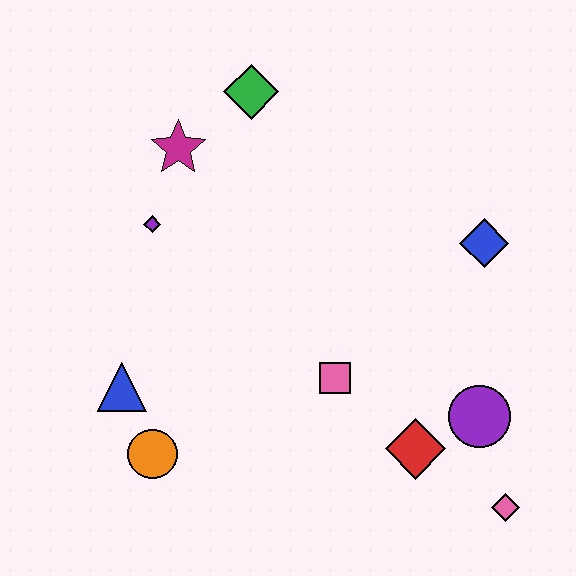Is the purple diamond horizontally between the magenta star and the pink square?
No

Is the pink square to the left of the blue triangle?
No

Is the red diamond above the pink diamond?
Yes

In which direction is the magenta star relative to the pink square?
The magenta star is above the pink square.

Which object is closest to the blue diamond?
The purple circle is closest to the blue diamond.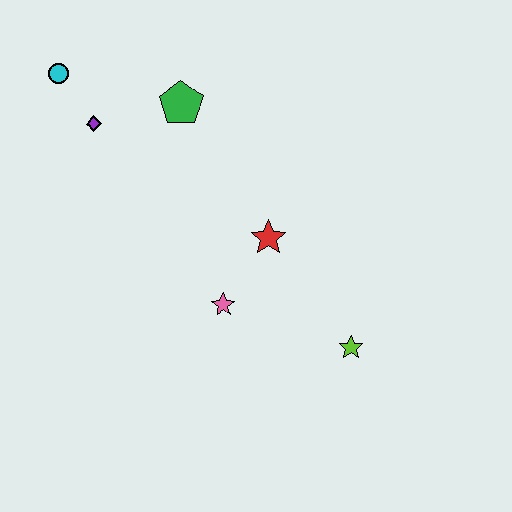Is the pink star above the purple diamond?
No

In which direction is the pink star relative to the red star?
The pink star is below the red star.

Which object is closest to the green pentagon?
The purple diamond is closest to the green pentagon.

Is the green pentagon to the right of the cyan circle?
Yes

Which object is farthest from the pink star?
The cyan circle is farthest from the pink star.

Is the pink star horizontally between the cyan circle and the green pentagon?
No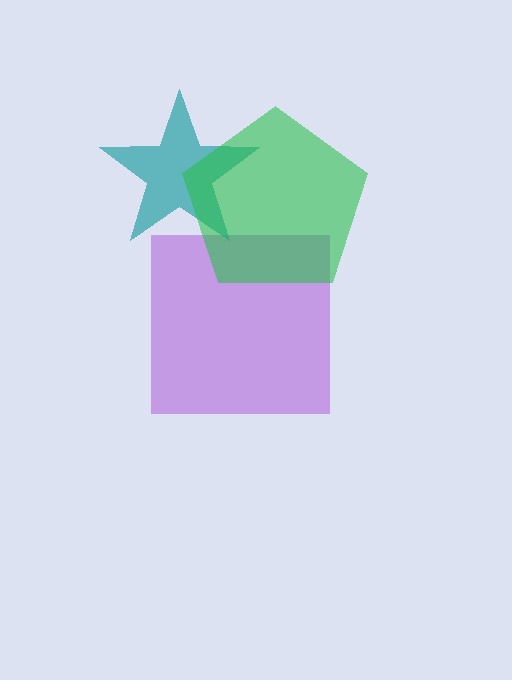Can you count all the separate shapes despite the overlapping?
Yes, there are 3 separate shapes.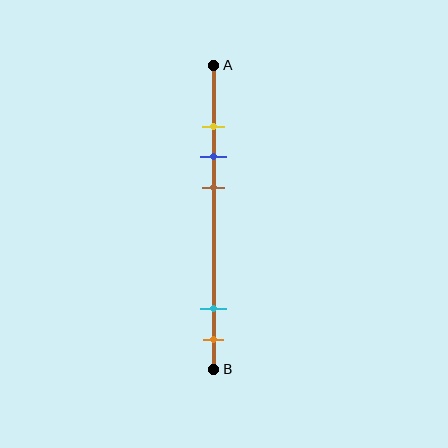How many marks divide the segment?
There are 5 marks dividing the segment.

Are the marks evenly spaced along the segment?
No, the marks are not evenly spaced.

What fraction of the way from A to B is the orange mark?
The orange mark is approximately 90% (0.9) of the way from A to B.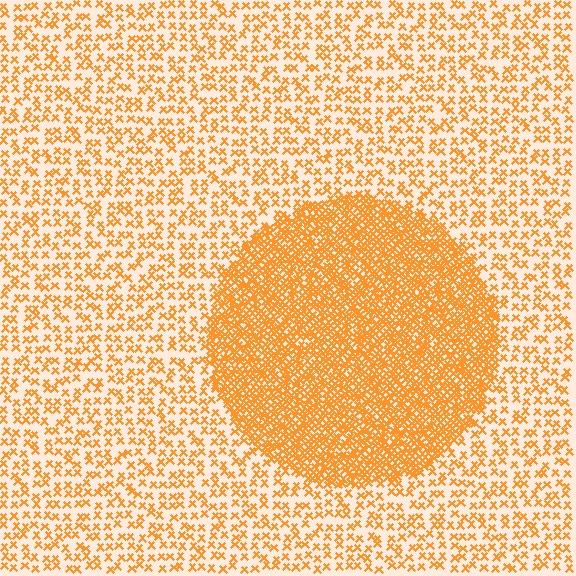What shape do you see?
I see a circle.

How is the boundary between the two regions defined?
The boundary is defined by a change in element density (approximately 2.9x ratio). All elements are the same color, size, and shape.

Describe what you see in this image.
The image contains small orange elements arranged at two different densities. A circle-shaped region is visible where the elements are more densely packed than the surrounding area.